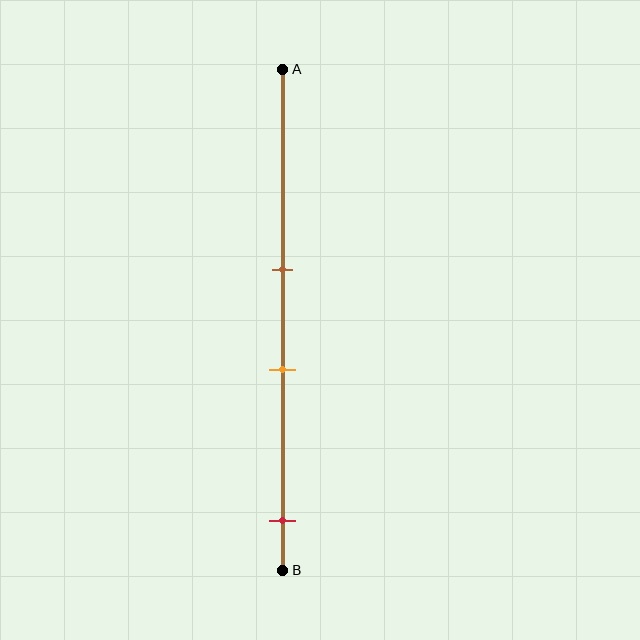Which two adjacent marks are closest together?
The brown and orange marks are the closest adjacent pair.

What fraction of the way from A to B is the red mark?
The red mark is approximately 90% (0.9) of the way from A to B.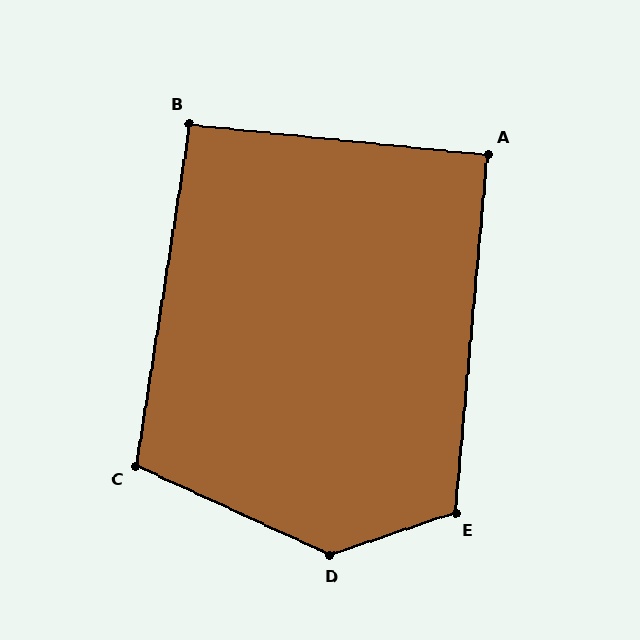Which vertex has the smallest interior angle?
A, at approximately 91 degrees.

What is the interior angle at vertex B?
Approximately 93 degrees (approximately right).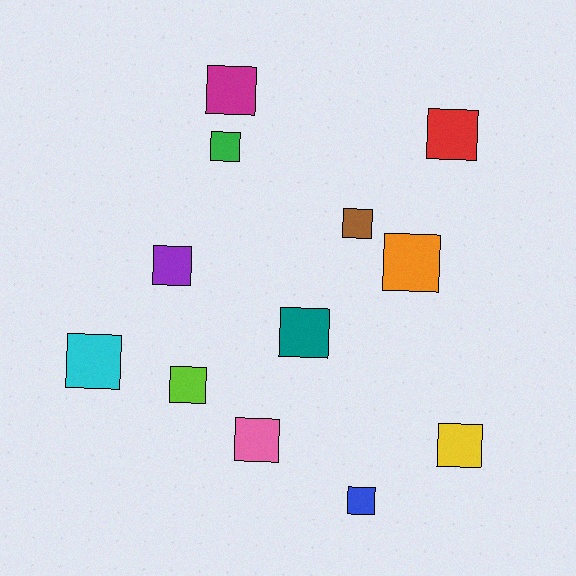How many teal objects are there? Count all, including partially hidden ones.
There is 1 teal object.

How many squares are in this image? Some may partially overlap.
There are 12 squares.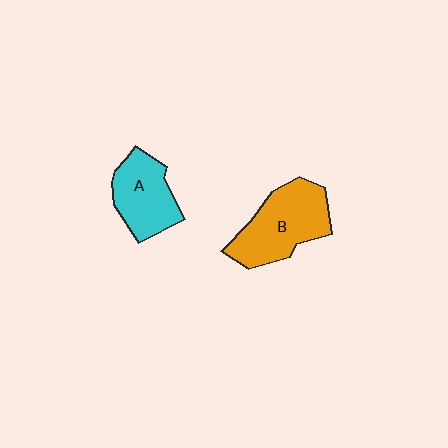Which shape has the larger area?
Shape B (orange).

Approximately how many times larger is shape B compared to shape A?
Approximately 1.3 times.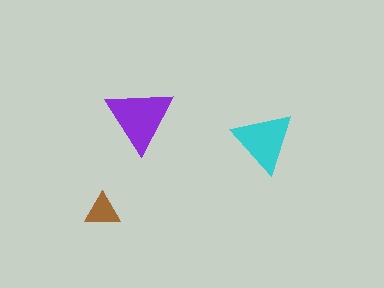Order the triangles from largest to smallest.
the purple one, the cyan one, the brown one.